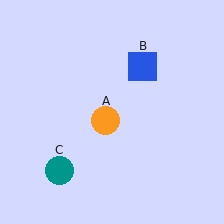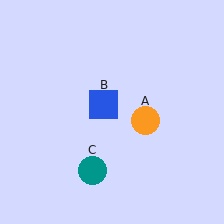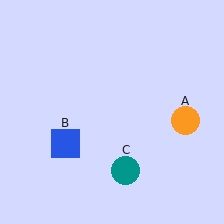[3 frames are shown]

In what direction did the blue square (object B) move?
The blue square (object B) moved down and to the left.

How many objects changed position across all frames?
3 objects changed position: orange circle (object A), blue square (object B), teal circle (object C).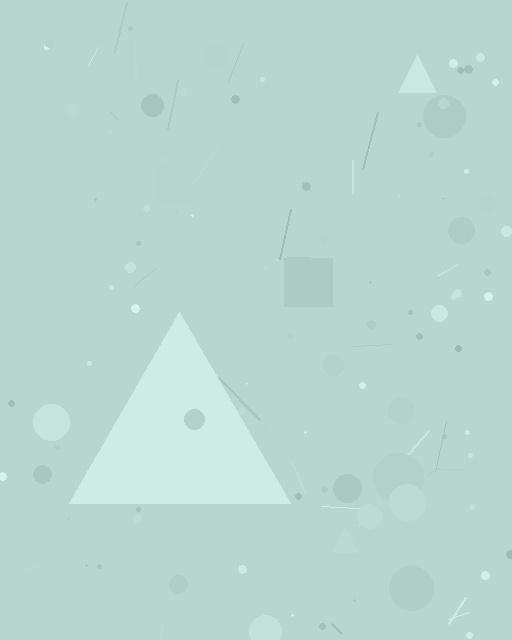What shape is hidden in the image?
A triangle is hidden in the image.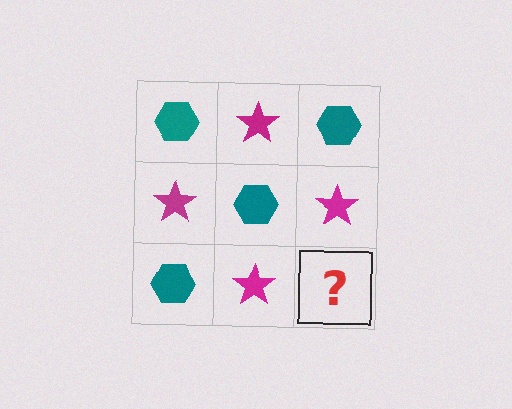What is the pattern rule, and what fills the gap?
The rule is that it alternates teal hexagon and magenta star in a checkerboard pattern. The gap should be filled with a teal hexagon.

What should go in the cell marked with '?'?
The missing cell should contain a teal hexagon.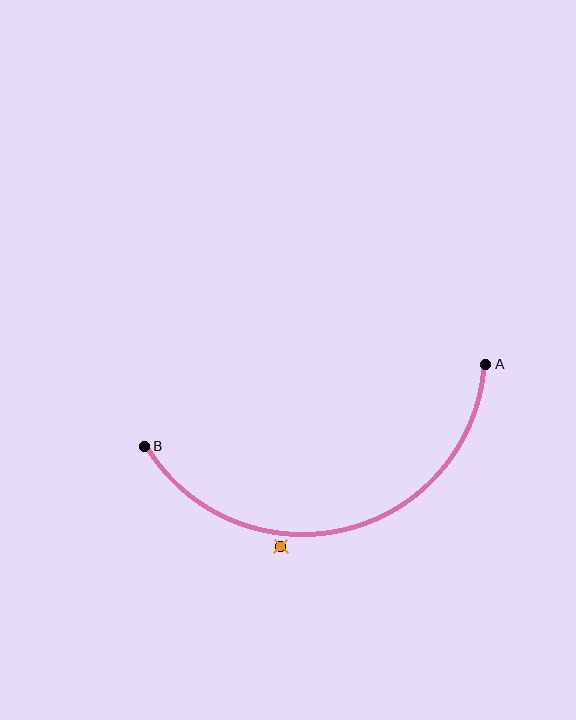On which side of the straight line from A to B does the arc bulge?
The arc bulges below the straight line connecting A and B.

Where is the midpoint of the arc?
The arc midpoint is the point on the curve farthest from the straight line joining A and B. It sits below that line.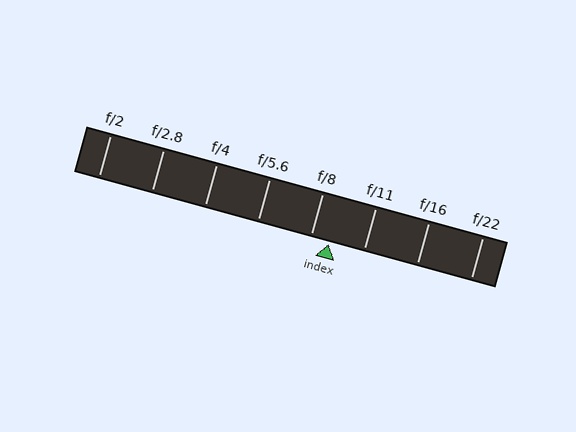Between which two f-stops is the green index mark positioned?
The index mark is between f/8 and f/11.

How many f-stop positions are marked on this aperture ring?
There are 8 f-stop positions marked.